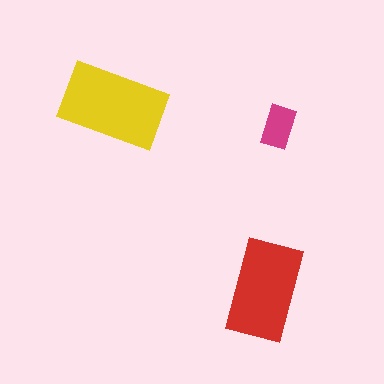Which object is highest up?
The yellow rectangle is topmost.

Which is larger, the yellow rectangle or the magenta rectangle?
The yellow one.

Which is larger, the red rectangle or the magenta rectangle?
The red one.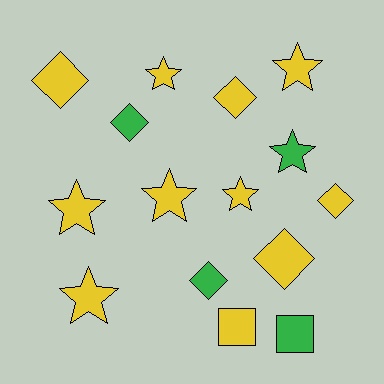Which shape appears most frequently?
Star, with 7 objects.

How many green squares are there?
There is 1 green square.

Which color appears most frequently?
Yellow, with 11 objects.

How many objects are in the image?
There are 15 objects.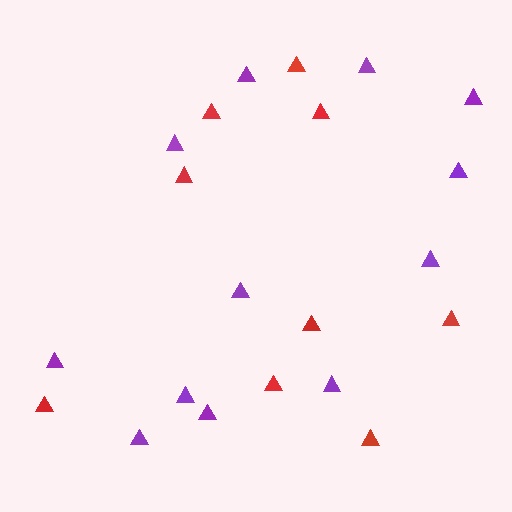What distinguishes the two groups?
There are 2 groups: one group of red triangles (9) and one group of purple triangles (12).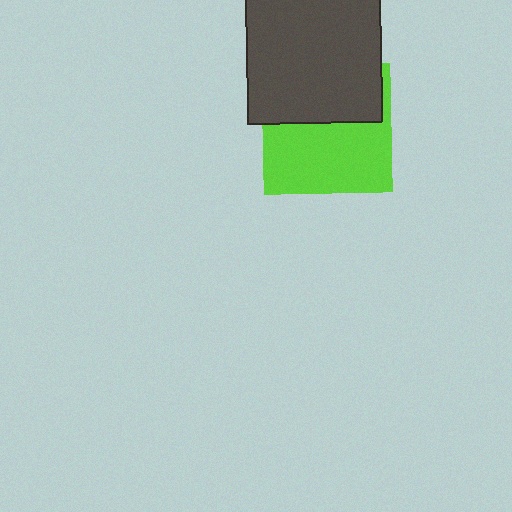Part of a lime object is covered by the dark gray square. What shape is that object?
It is a square.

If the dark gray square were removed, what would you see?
You would see the complete lime square.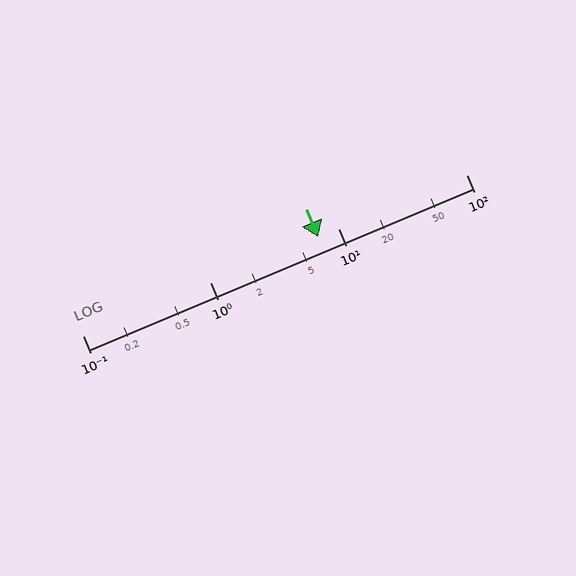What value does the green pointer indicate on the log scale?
The pointer indicates approximately 7.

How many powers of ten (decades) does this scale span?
The scale spans 3 decades, from 0.1 to 100.